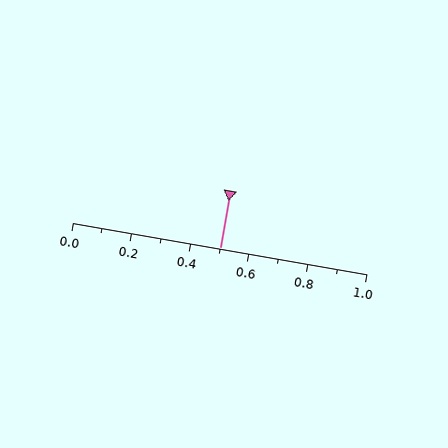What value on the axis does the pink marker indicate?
The marker indicates approximately 0.5.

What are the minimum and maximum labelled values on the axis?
The axis runs from 0.0 to 1.0.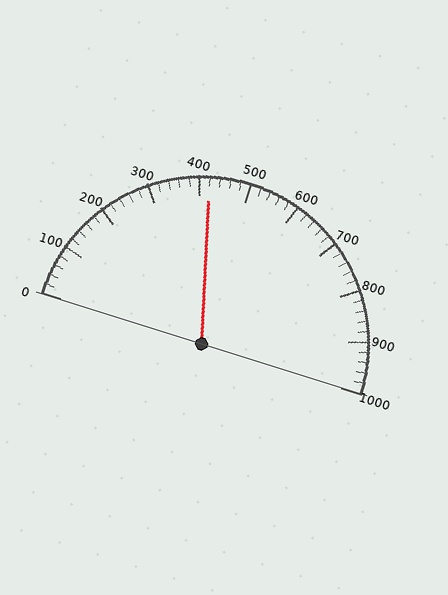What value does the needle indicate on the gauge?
The needle indicates approximately 420.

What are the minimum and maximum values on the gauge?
The gauge ranges from 0 to 1000.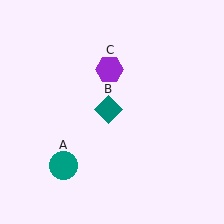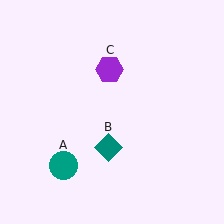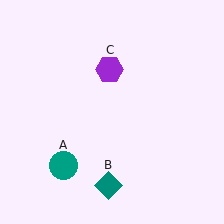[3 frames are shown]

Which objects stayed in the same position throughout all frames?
Teal circle (object A) and purple hexagon (object C) remained stationary.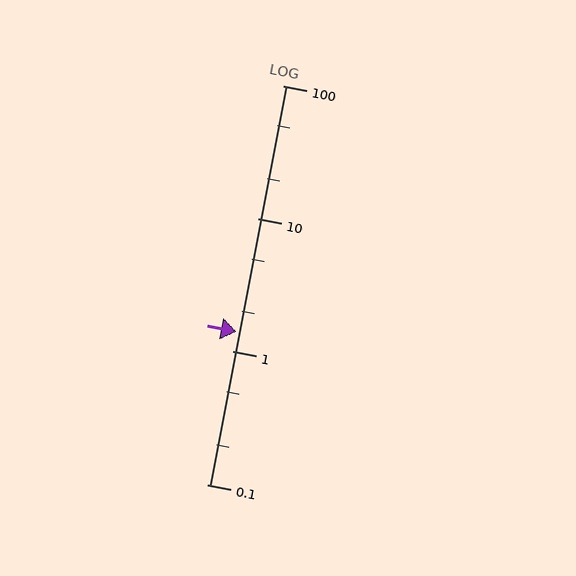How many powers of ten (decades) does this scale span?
The scale spans 3 decades, from 0.1 to 100.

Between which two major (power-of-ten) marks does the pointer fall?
The pointer is between 1 and 10.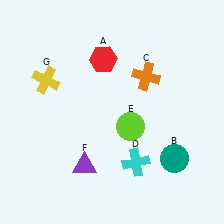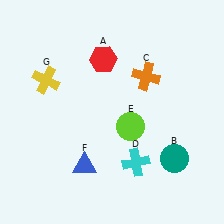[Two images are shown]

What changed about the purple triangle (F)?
In Image 1, F is purple. In Image 2, it changed to blue.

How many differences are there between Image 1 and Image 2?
There is 1 difference between the two images.